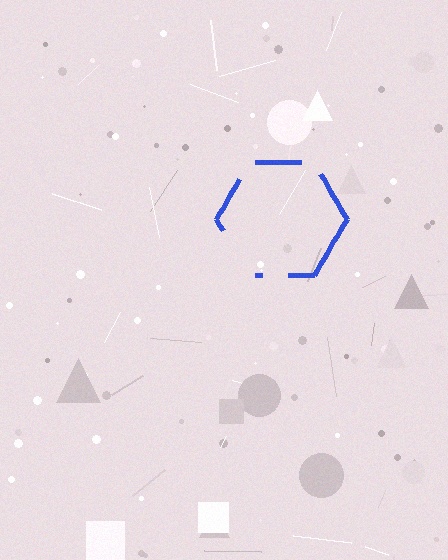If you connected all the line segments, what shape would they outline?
They would outline a hexagon.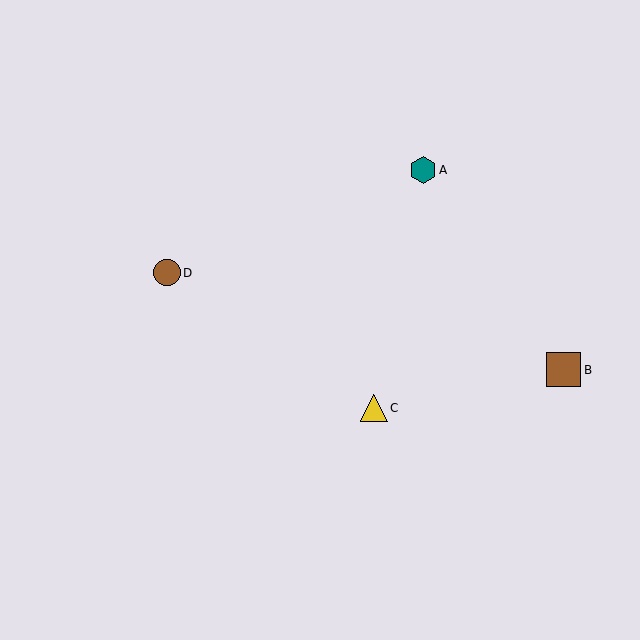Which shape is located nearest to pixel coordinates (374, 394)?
The yellow triangle (labeled C) at (374, 408) is nearest to that location.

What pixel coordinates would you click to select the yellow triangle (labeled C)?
Click at (374, 408) to select the yellow triangle C.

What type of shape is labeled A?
Shape A is a teal hexagon.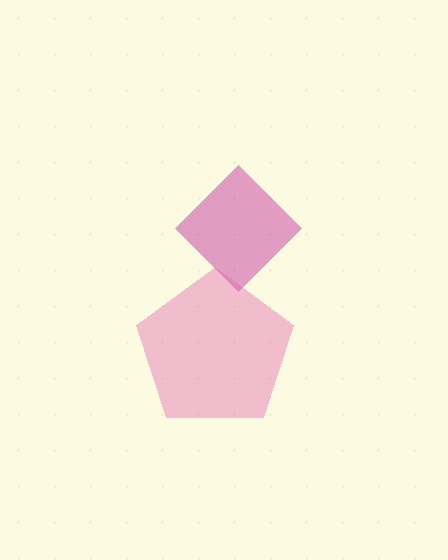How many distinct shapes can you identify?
There are 2 distinct shapes: a magenta diamond, a pink pentagon.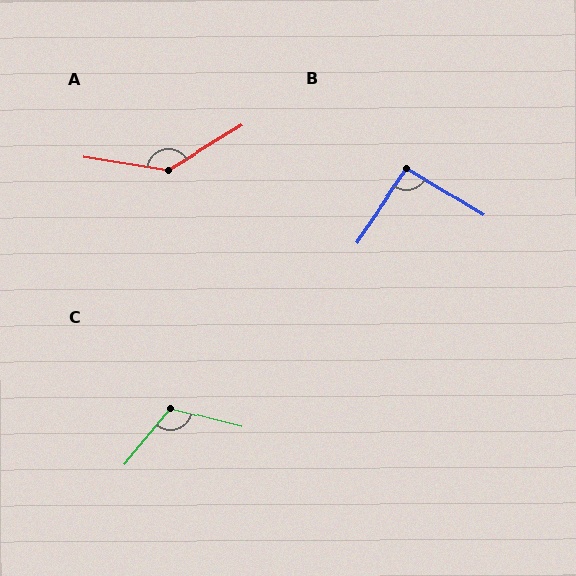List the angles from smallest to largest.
B (93°), C (115°), A (140°).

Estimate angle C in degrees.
Approximately 115 degrees.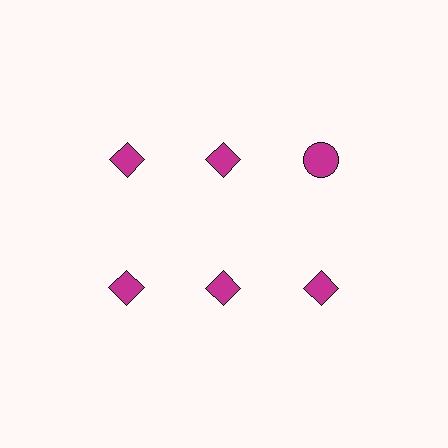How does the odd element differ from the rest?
It has a different shape: circle instead of diamond.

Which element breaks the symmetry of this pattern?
The magenta circle in the top row, center column breaks the symmetry. All other shapes are magenta diamonds.